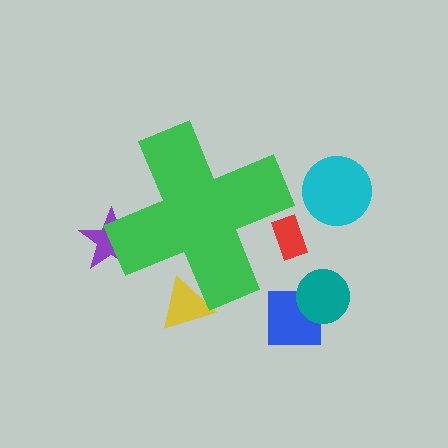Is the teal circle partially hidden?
No, the teal circle is fully visible.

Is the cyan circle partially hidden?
No, the cyan circle is fully visible.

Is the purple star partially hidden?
Yes, the purple star is partially hidden behind the green cross.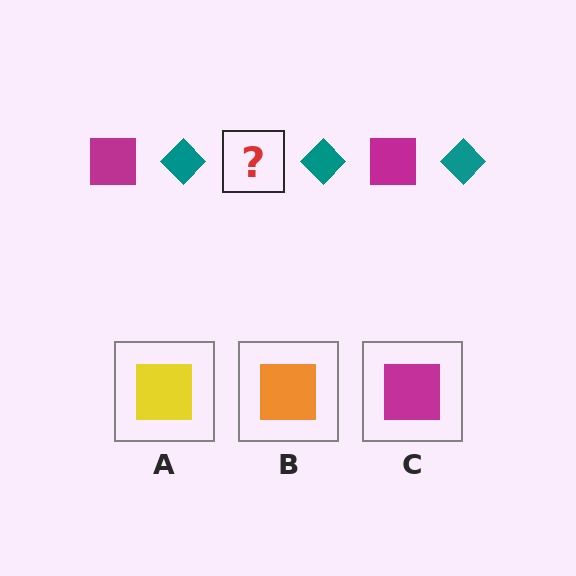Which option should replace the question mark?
Option C.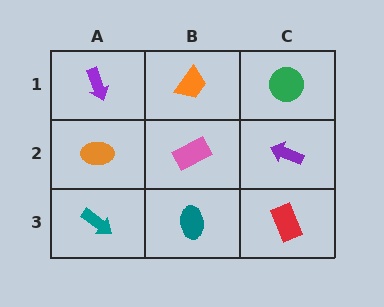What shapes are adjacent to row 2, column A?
A purple arrow (row 1, column A), a teal arrow (row 3, column A), a pink rectangle (row 2, column B).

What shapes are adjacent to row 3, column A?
An orange ellipse (row 2, column A), a teal ellipse (row 3, column B).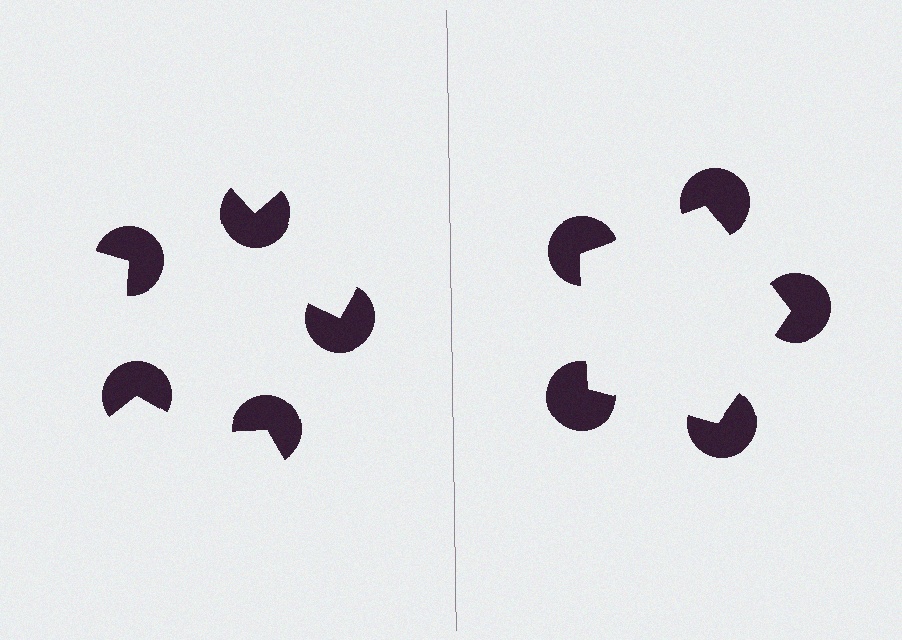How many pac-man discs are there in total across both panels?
10 — 5 on each side.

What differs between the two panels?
The pac-man discs are positioned identically on both sides; only the wedge orientations differ. On the right they align to a pentagon; on the left they are misaligned.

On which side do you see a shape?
An illusory pentagon appears on the right side. On the left side the wedge cuts are rotated, so no coherent shape forms.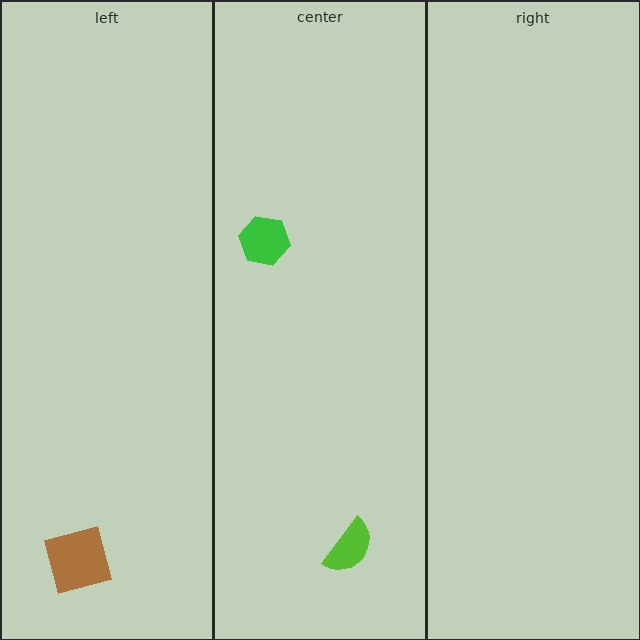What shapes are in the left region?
The brown square.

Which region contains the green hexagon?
The center region.